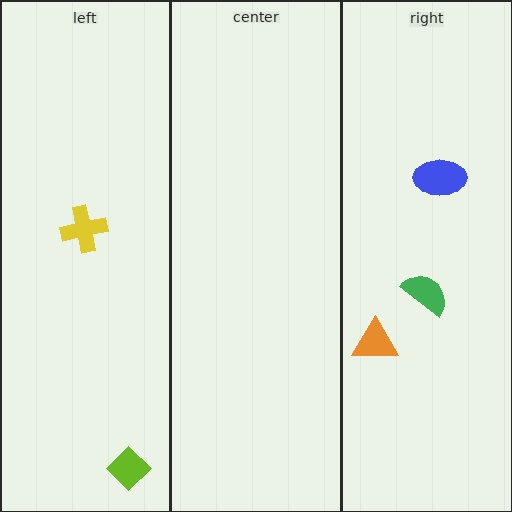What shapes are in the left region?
The yellow cross, the lime diamond.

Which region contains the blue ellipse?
The right region.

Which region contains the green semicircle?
The right region.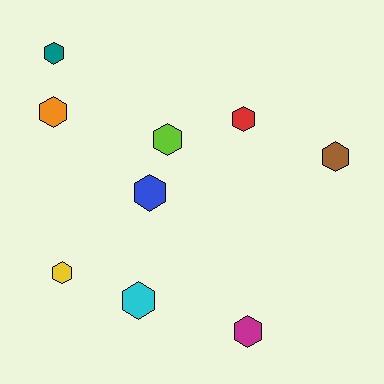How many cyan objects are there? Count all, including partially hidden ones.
There is 1 cyan object.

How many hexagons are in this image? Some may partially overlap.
There are 9 hexagons.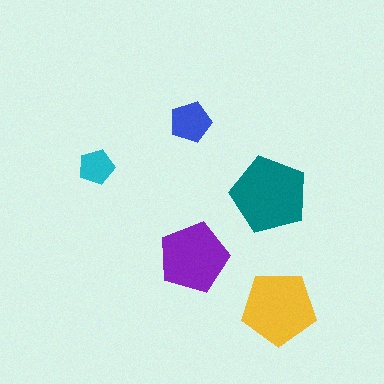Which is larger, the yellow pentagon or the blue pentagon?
The yellow one.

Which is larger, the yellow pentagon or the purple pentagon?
The yellow one.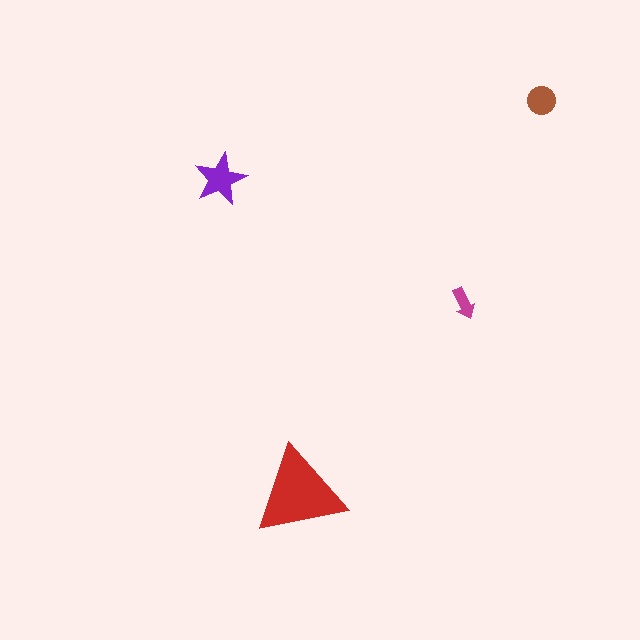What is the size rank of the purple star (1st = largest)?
2nd.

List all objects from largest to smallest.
The red triangle, the purple star, the brown circle, the magenta arrow.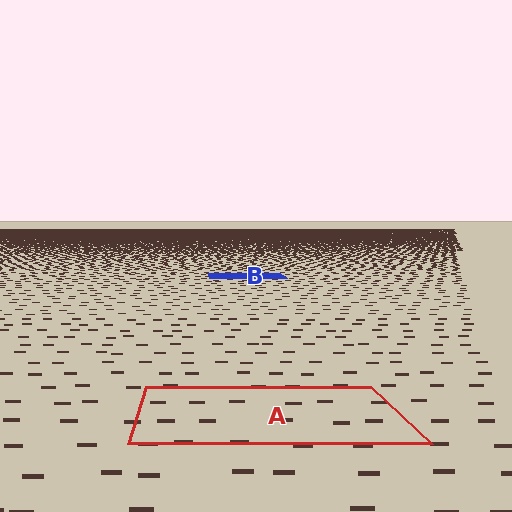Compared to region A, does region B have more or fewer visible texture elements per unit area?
Region B has more texture elements per unit area — they are packed more densely because it is farther away.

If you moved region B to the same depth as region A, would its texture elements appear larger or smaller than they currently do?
They would appear larger. At a closer depth, the same texture elements are projected at a bigger on-screen size.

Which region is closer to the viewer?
Region A is closer. The texture elements there are larger and more spread out.